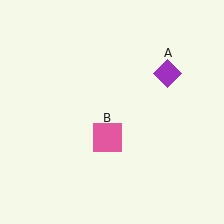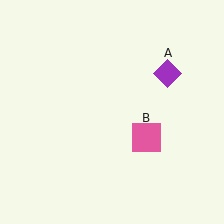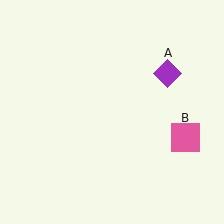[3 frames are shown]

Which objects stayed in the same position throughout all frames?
Purple diamond (object A) remained stationary.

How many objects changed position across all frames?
1 object changed position: pink square (object B).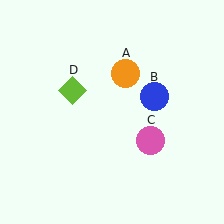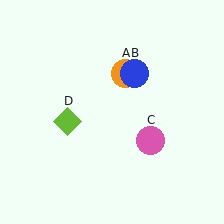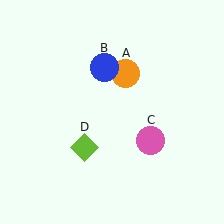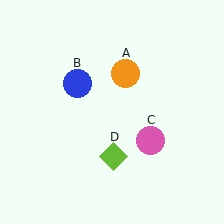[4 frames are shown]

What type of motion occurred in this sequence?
The blue circle (object B), lime diamond (object D) rotated counterclockwise around the center of the scene.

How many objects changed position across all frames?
2 objects changed position: blue circle (object B), lime diamond (object D).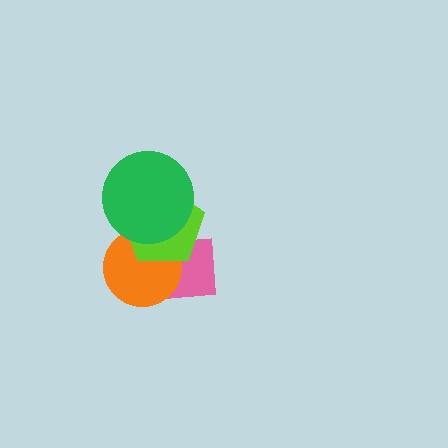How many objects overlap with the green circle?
2 objects overlap with the green circle.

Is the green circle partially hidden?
No, no other shape covers it.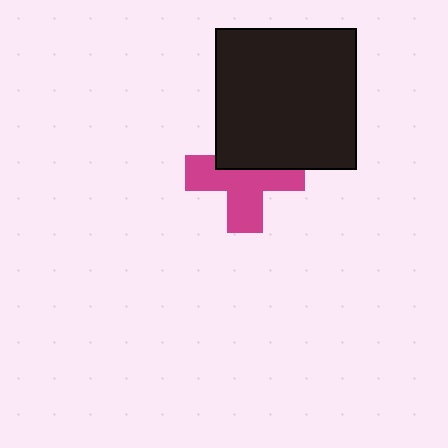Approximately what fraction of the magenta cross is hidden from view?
Roughly 38% of the magenta cross is hidden behind the black square.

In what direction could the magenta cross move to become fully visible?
The magenta cross could move down. That would shift it out from behind the black square entirely.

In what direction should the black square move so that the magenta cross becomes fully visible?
The black square should move up. That is the shortest direction to clear the overlap and leave the magenta cross fully visible.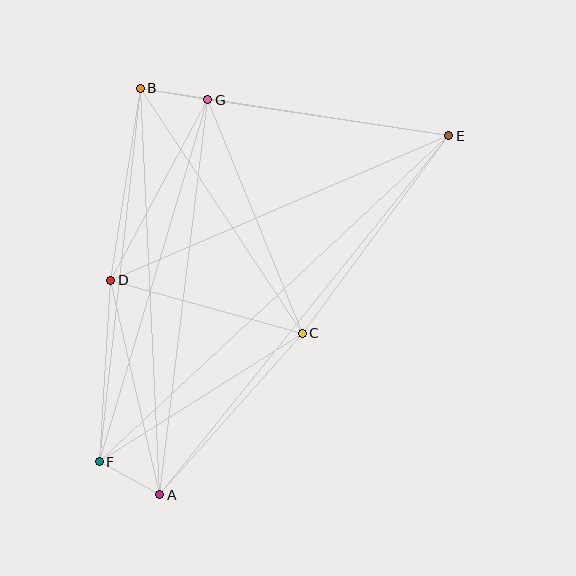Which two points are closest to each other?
Points B and G are closest to each other.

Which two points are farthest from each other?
Points E and F are farthest from each other.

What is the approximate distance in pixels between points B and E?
The distance between B and E is approximately 312 pixels.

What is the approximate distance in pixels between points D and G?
The distance between D and G is approximately 205 pixels.